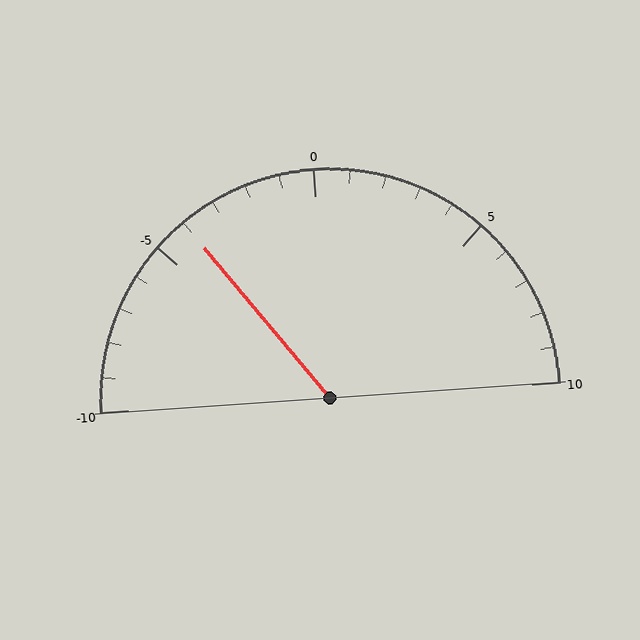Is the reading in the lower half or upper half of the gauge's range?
The reading is in the lower half of the range (-10 to 10).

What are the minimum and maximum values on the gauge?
The gauge ranges from -10 to 10.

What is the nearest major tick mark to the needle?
The nearest major tick mark is -5.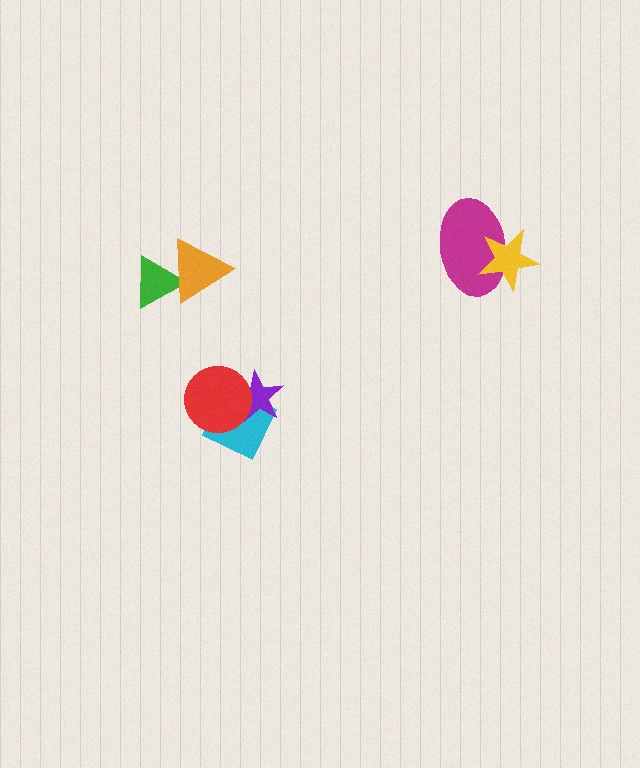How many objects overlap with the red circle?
2 objects overlap with the red circle.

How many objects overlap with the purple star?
2 objects overlap with the purple star.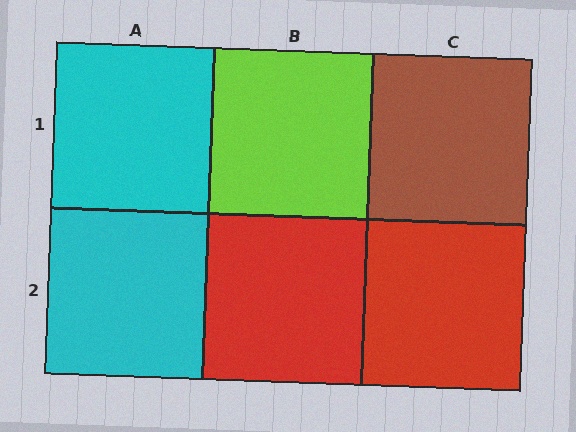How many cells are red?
2 cells are red.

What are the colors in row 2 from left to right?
Cyan, red, red.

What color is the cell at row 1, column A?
Cyan.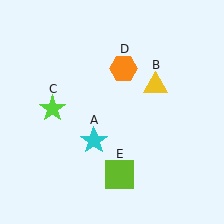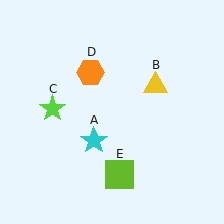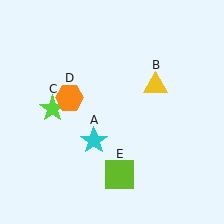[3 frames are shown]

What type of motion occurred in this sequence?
The orange hexagon (object D) rotated counterclockwise around the center of the scene.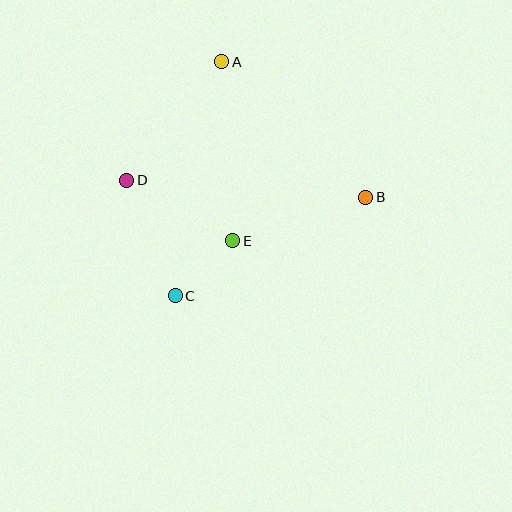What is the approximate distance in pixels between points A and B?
The distance between A and B is approximately 198 pixels.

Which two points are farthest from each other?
Points B and D are farthest from each other.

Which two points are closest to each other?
Points C and E are closest to each other.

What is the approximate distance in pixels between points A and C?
The distance between A and C is approximately 238 pixels.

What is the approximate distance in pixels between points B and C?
The distance between B and C is approximately 214 pixels.